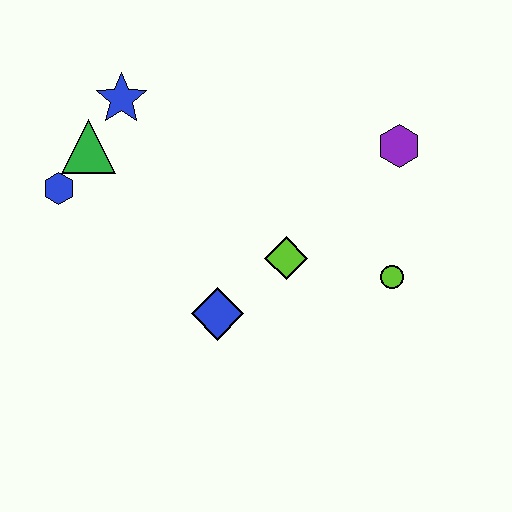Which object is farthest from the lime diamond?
The blue hexagon is farthest from the lime diamond.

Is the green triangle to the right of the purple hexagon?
No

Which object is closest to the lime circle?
The lime diamond is closest to the lime circle.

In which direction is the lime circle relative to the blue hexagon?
The lime circle is to the right of the blue hexagon.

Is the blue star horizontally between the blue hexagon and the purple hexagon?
Yes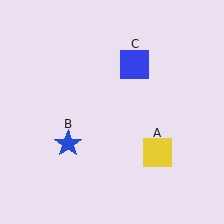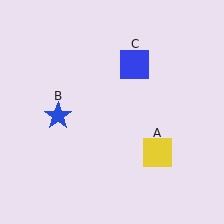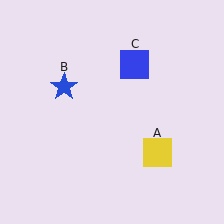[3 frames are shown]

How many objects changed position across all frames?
1 object changed position: blue star (object B).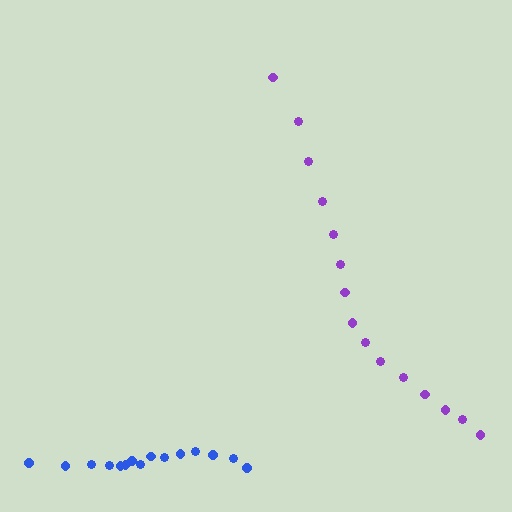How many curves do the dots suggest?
There are 2 distinct paths.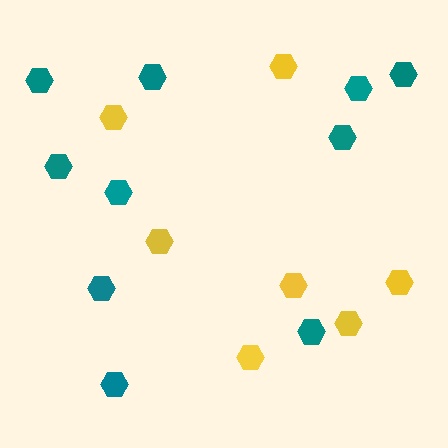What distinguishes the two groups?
There are 2 groups: one group of yellow hexagons (7) and one group of teal hexagons (10).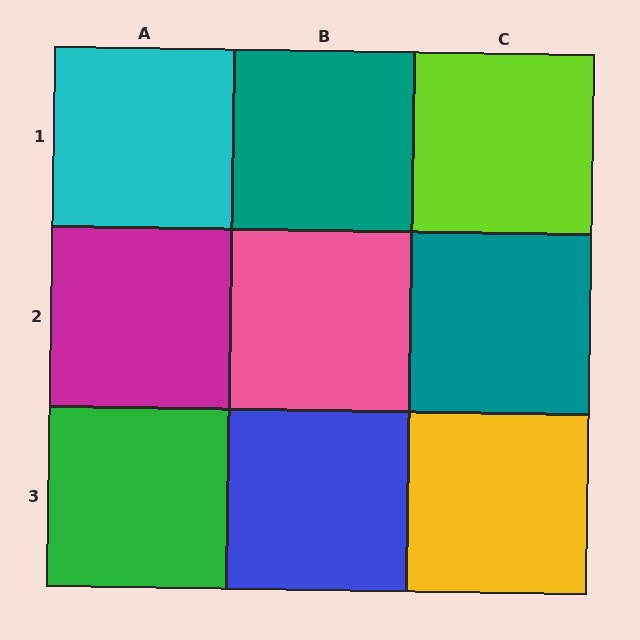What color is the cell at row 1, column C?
Lime.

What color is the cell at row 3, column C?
Yellow.